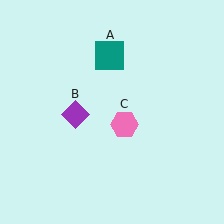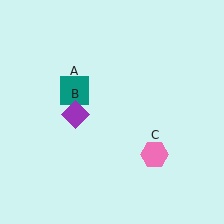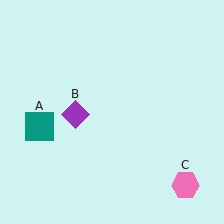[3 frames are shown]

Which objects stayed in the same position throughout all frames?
Purple diamond (object B) remained stationary.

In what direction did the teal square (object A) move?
The teal square (object A) moved down and to the left.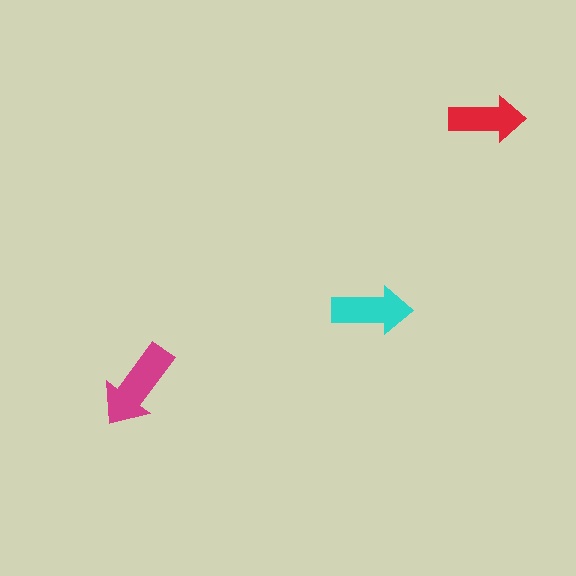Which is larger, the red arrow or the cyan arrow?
The cyan one.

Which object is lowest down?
The magenta arrow is bottommost.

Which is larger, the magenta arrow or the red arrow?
The magenta one.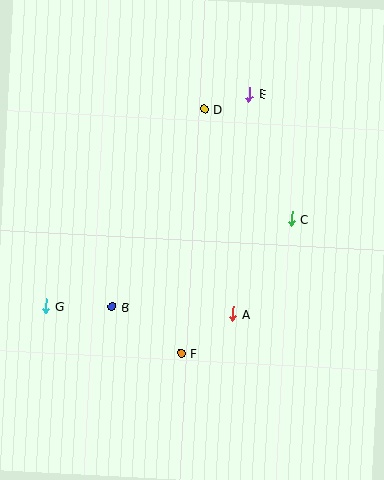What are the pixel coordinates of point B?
Point B is at (112, 307).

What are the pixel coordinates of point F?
Point F is at (181, 353).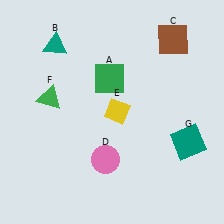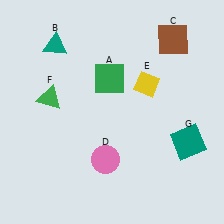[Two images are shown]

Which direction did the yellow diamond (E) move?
The yellow diamond (E) moved right.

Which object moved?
The yellow diamond (E) moved right.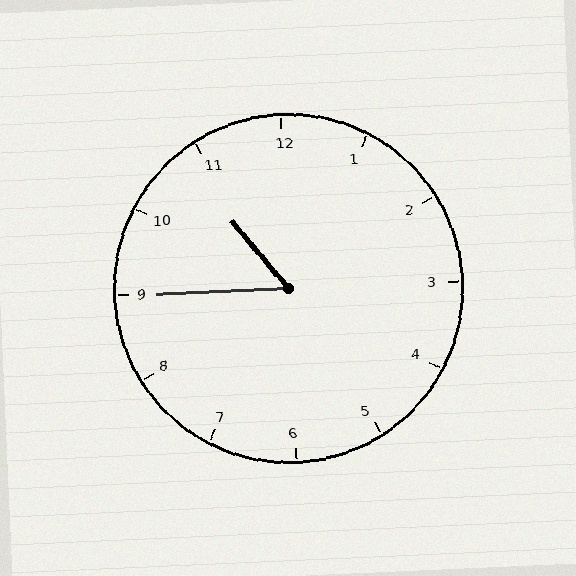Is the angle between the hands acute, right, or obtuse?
It is acute.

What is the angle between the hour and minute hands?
Approximately 52 degrees.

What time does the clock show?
10:45.